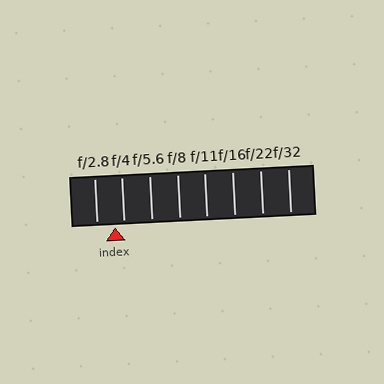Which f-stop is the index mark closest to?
The index mark is closest to f/4.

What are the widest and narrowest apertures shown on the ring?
The widest aperture shown is f/2.8 and the narrowest is f/32.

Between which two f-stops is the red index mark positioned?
The index mark is between f/2.8 and f/4.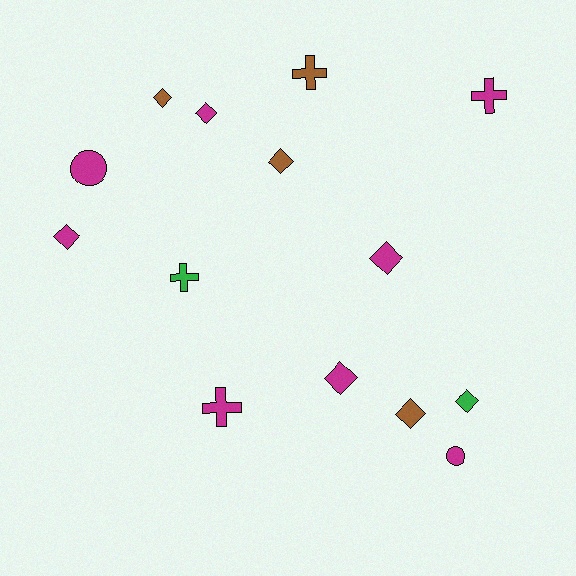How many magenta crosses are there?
There are 2 magenta crosses.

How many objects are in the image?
There are 14 objects.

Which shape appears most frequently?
Diamond, with 8 objects.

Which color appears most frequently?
Magenta, with 8 objects.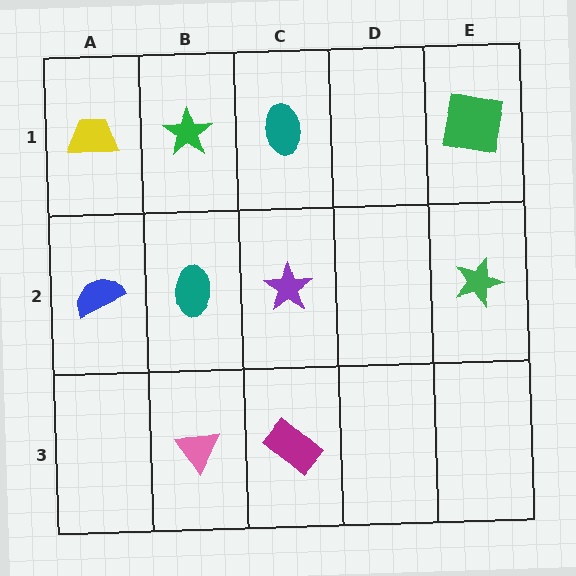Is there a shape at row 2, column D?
No, that cell is empty.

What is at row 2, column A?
A blue semicircle.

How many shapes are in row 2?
4 shapes.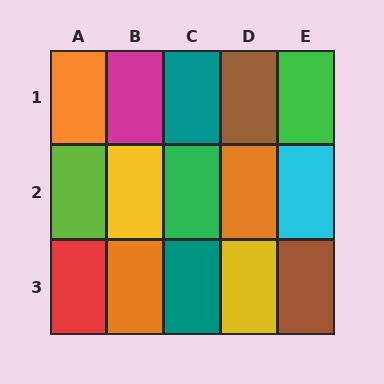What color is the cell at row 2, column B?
Yellow.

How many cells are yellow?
2 cells are yellow.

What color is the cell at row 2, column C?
Green.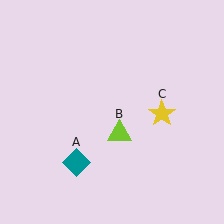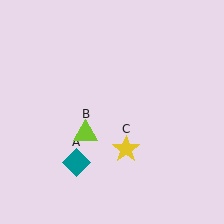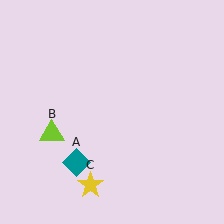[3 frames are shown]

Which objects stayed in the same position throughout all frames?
Teal diamond (object A) remained stationary.